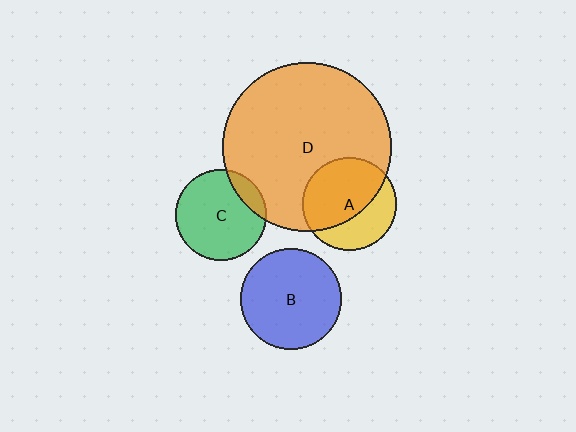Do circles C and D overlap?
Yes.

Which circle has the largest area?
Circle D (orange).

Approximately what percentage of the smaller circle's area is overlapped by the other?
Approximately 15%.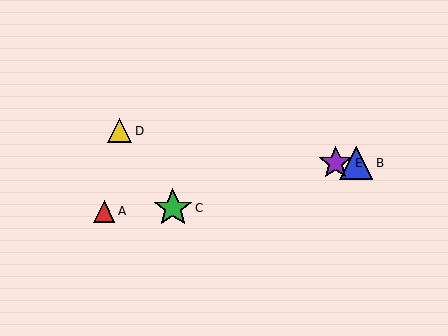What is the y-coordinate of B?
Object B is at y≈163.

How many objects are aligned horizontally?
2 objects (B, E) are aligned horizontally.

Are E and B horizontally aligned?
Yes, both are at y≈163.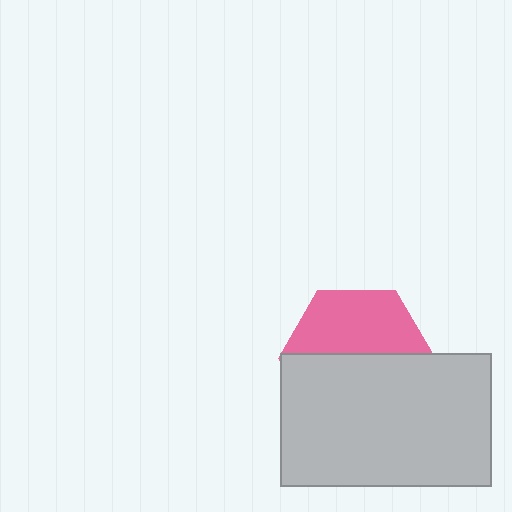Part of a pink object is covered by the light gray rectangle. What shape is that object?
It is a hexagon.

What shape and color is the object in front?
The object in front is a light gray rectangle.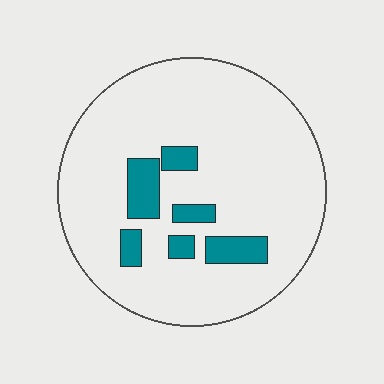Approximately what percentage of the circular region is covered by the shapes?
Approximately 10%.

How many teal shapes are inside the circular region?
6.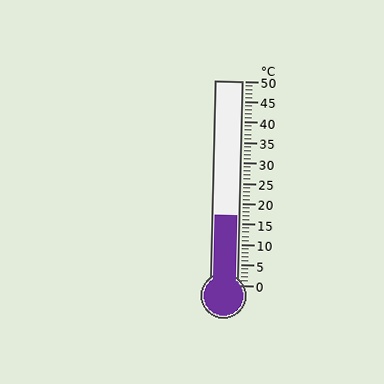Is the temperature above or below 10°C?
The temperature is above 10°C.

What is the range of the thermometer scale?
The thermometer scale ranges from 0°C to 50°C.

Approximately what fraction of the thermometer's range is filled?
The thermometer is filled to approximately 35% of its range.